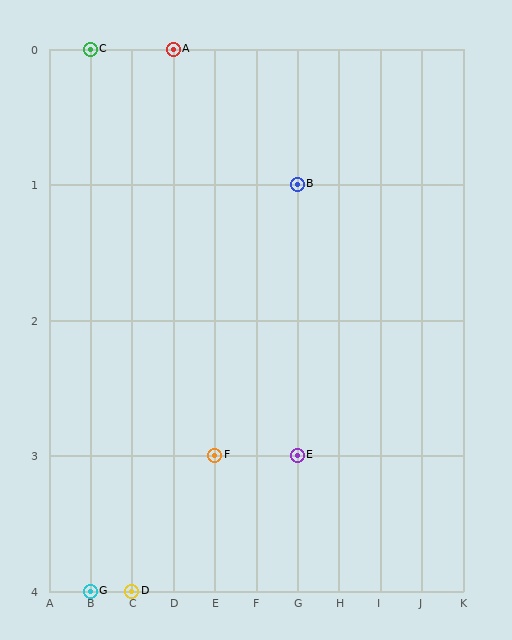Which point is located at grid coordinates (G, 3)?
Point E is at (G, 3).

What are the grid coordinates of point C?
Point C is at grid coordinates (B, 0).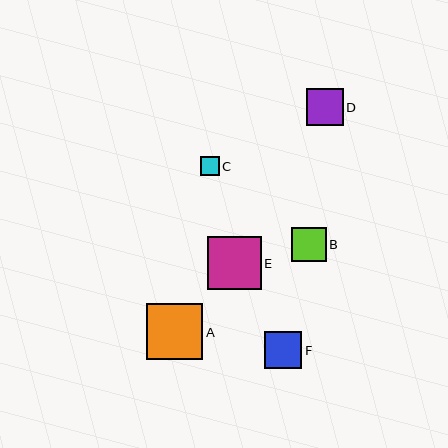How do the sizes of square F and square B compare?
Square F and square B are approximately the same size.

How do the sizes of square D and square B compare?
Square D and square B are approximately the same size.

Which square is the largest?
Square A is the largest with a size of approximately 56 pixels.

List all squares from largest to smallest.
From largest to smallest: A, E, F, D, B, C.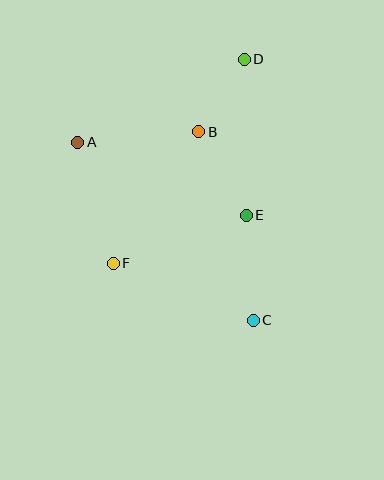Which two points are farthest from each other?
Points C and D are farthest from each other.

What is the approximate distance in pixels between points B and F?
The distance between B and F is approximately 157 pixels.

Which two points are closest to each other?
Points B and D are closest to each other.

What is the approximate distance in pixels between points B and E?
The distance between B and E is approximately 96 pixels.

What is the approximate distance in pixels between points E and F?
The distance between E and F is approximately 142 pixels.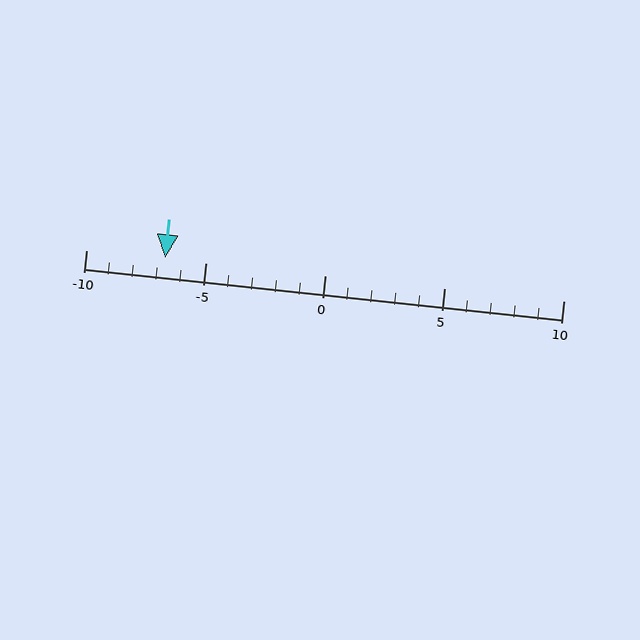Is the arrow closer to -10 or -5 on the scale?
The arrow is closer to -5.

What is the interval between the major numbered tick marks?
The major tick marks are spaced 5 units apart.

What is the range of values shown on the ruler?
The ruler shows values from -10 to 10.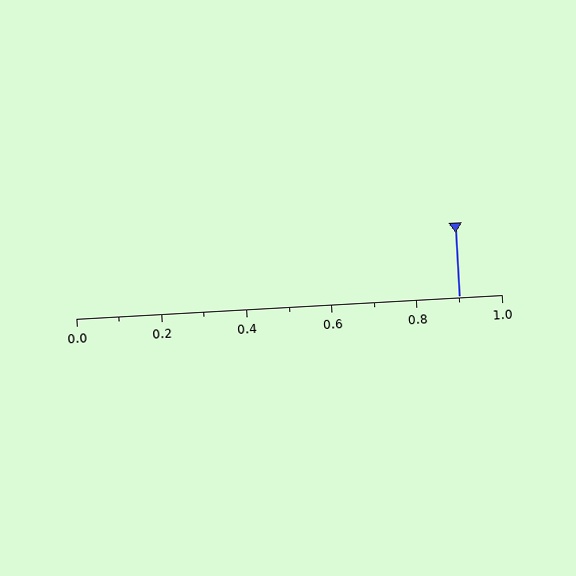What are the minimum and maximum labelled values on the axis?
The axis runs from 0.0 to 1.0.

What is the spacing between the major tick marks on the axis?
The major ticks are spaced 0.2 apart.